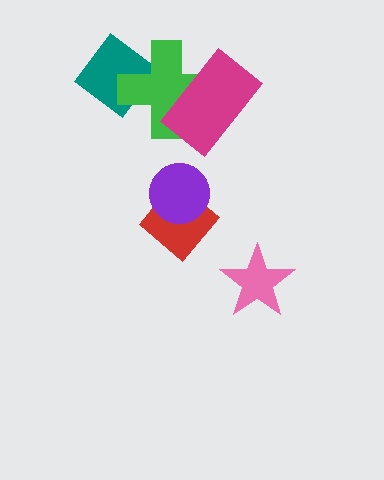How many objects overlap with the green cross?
2 objects overlap with the green cross.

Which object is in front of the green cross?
The magenta rectangle is in front of the green cross.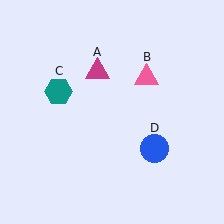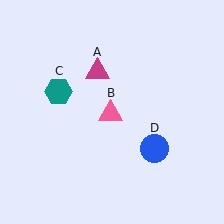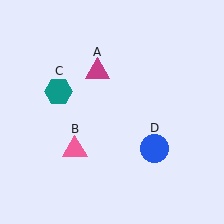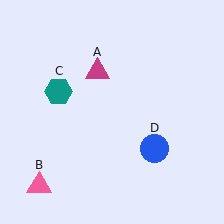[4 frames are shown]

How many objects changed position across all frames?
1 object changed position: pink triangle (object B).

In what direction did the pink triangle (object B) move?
The pink triangle (object B) moved down and to the left.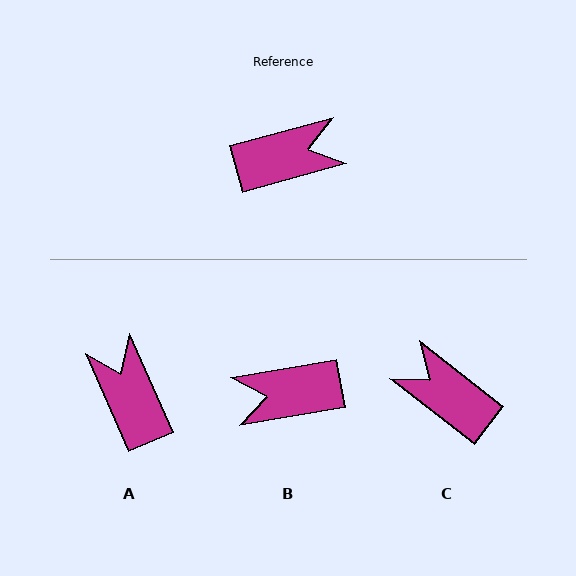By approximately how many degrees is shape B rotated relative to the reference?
Approximately 174 degrees counter-clockwise.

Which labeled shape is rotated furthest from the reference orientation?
B, about 174 degrees away.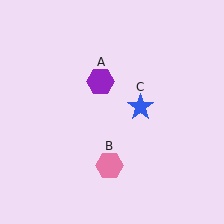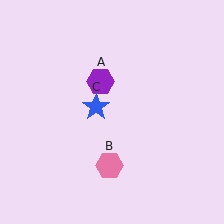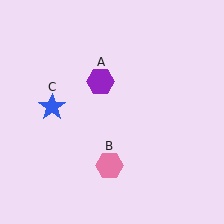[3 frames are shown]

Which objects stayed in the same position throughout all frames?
Purple hexagon (object A) and pink hexagon (object B) remained stationary.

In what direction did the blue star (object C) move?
The blue star (object C) moved left.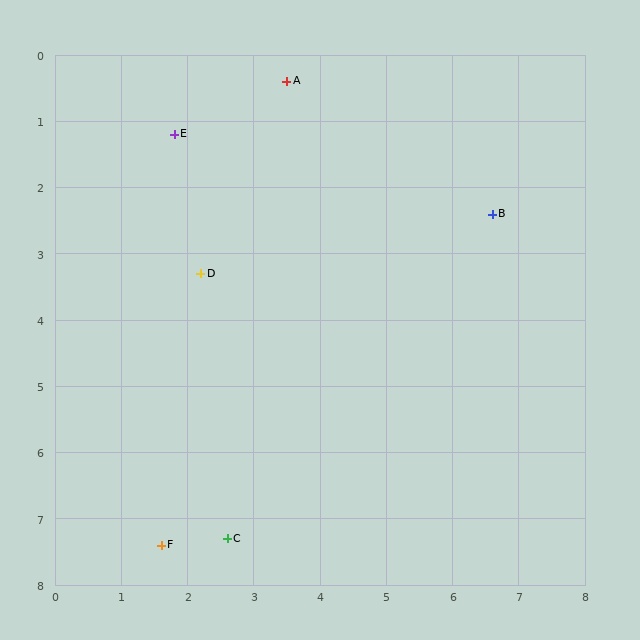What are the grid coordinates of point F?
Point F is at approximately (1.6, 7.4).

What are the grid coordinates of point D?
Point D is at approximately (2.2, 3.3).